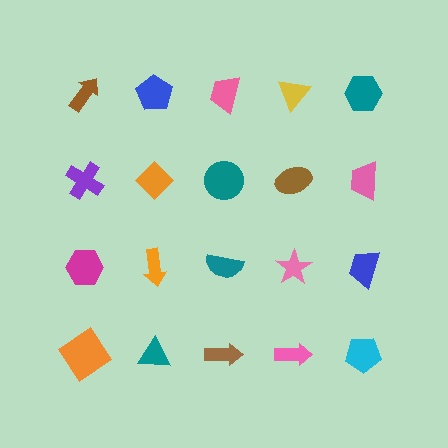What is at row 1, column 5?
A teal hexagon.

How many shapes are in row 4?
5 shapes.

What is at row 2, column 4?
A brown ellipse.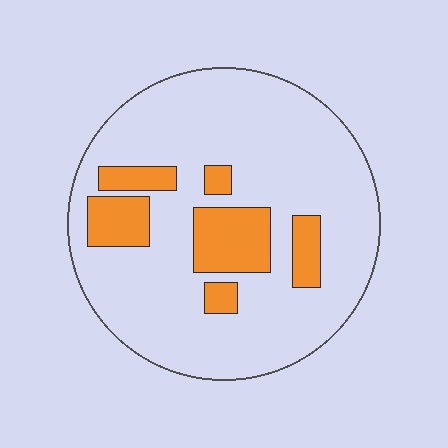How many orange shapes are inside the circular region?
6.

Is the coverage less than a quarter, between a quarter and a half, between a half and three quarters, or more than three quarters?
Less than a quarter.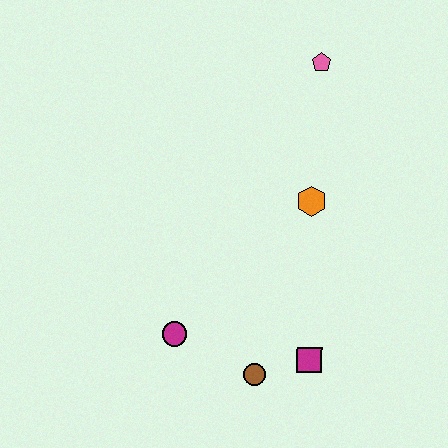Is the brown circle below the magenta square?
Yes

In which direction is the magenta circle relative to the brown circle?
The magenta circle is to the left of the brown circle.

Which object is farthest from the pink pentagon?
The brown circle is farthest from the pink pentagon.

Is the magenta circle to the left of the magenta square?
Yes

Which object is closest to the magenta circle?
The brown circle is closest to the magenta circle.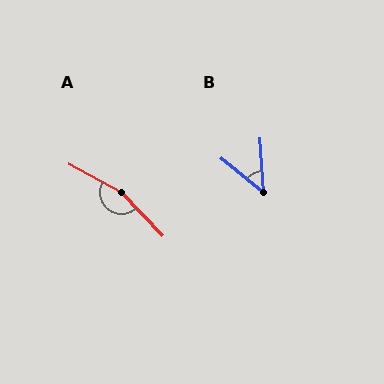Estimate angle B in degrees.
Approximately 47 degrees.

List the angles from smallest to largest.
B (47°), A (162°).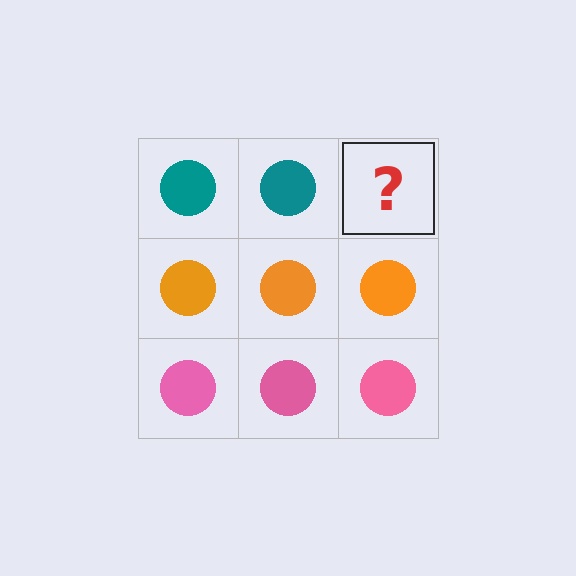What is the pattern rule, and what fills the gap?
The rule is that each row has a consistent color. The gap should be filled with a teal circle.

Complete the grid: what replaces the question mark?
The question mark should be replaced with a teal circle.